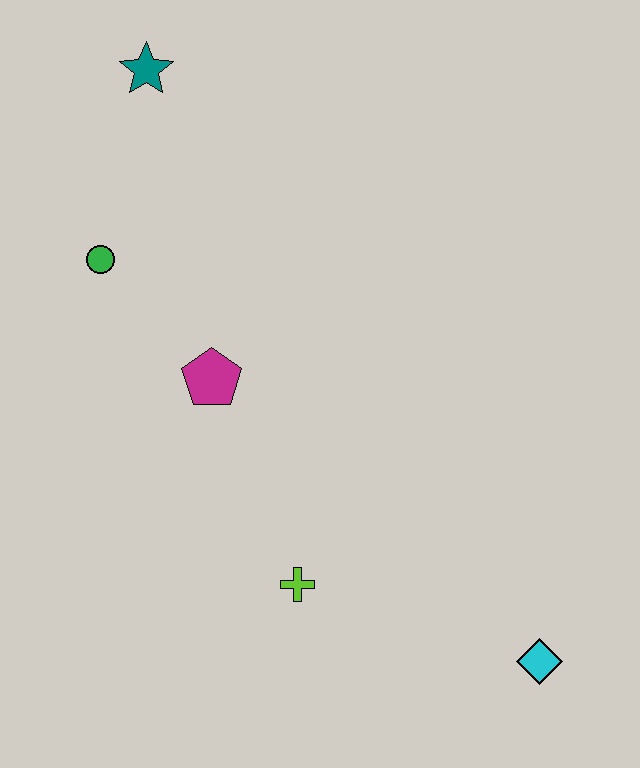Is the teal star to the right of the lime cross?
No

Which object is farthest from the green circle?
The cyan diamond is farthest from the green circle.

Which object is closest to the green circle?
The magenta pentagon is closest to the green circle.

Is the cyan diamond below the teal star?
Yes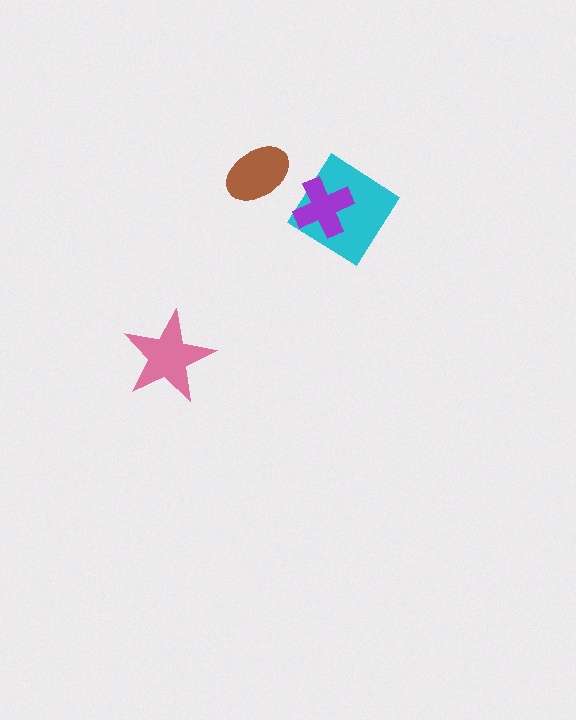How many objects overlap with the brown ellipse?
0 objects overlap with the brown ellipse.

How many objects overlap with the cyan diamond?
1 object overlaps with the cyan diamond.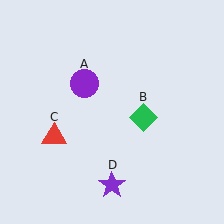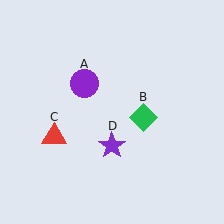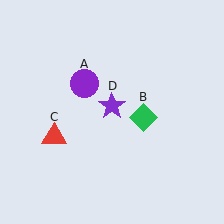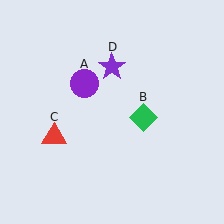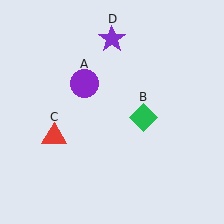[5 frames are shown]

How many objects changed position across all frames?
1 object changed position: purple star (object D).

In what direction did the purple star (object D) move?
The purple star (object D) moved up.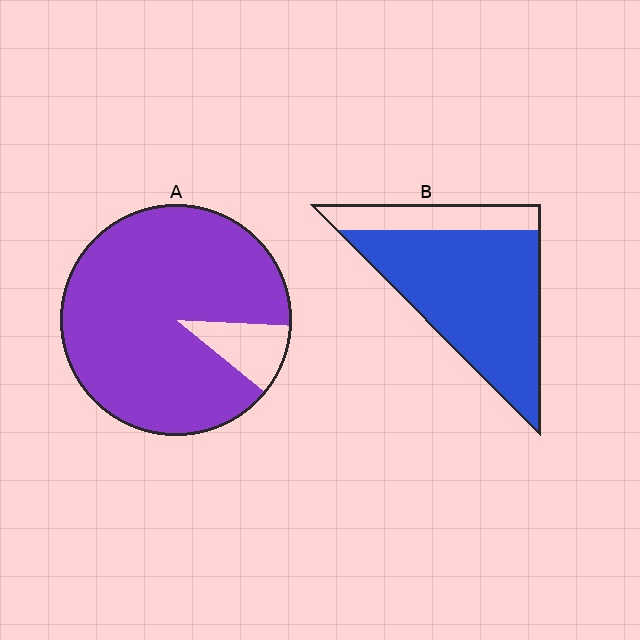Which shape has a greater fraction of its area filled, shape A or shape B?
Shape A.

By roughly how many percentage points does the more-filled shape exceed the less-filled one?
By roughly 10 percentage points (A over B).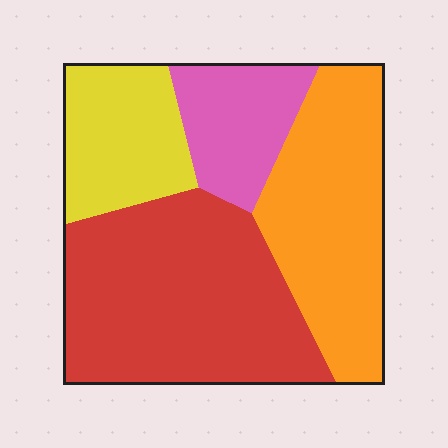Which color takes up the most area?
Red, at roughly 40%.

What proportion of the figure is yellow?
Yellow covers 17% of the figure.